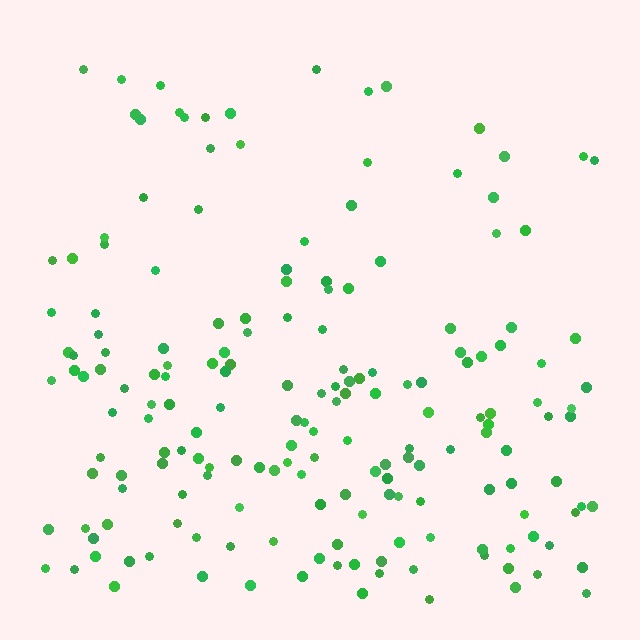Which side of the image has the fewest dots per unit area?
The top.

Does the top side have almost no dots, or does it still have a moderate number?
Still a moderate number, just noticeably fewer than the bottom.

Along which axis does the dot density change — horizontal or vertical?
Vertical.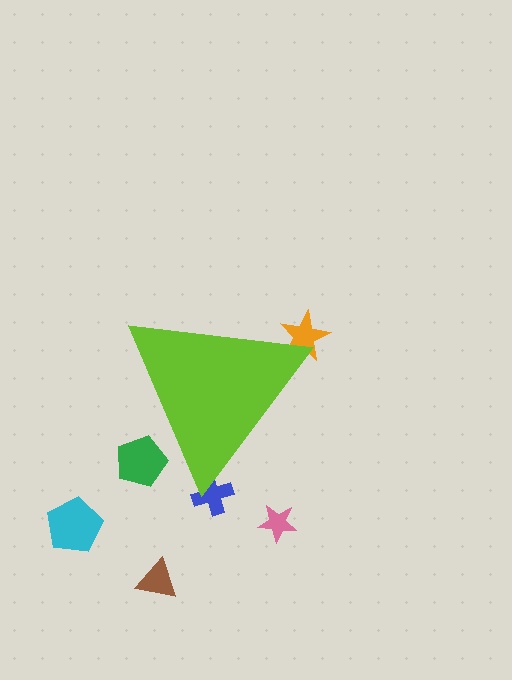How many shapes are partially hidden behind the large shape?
3 shapes are partially hidden.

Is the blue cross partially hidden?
Yes, the blue cross is partially hidden behind the lime triangle.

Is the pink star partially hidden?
No, the pink star is fully visible.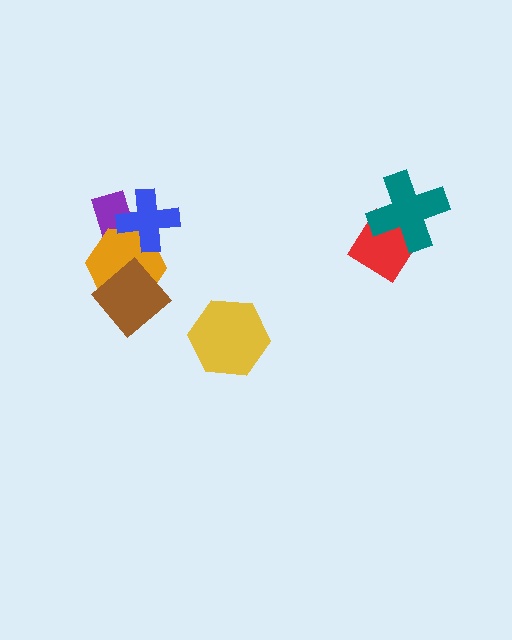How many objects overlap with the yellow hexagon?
0 objects overlap with the yellow hexagon.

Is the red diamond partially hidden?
Yes, it is partially covered by another shape.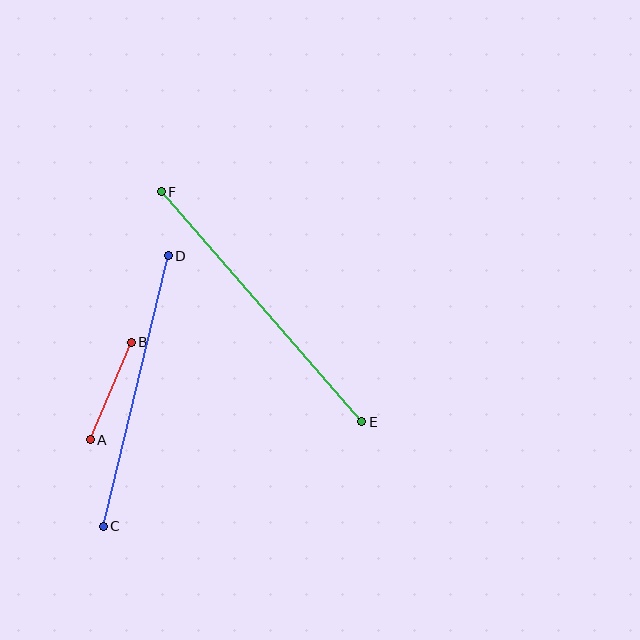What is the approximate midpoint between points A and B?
The midpoint is at approximately (111, 391) pixels.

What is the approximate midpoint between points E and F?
The midpoint is at approximately (261, 307) pixels.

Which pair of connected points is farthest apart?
Points E and F are farthest apart.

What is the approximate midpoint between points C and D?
The midpoint is at approximately (136, 391) pixels.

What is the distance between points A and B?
The distance is approximately 106 pixels.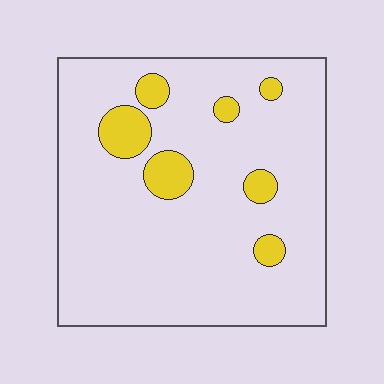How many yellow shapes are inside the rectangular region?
7.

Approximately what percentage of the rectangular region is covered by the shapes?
Approximately 10%.